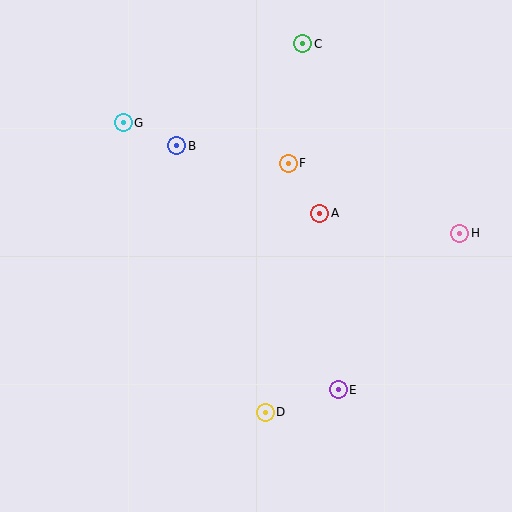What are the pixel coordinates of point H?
Point H is at (460, 233).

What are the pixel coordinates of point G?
Point G is at (123, 123).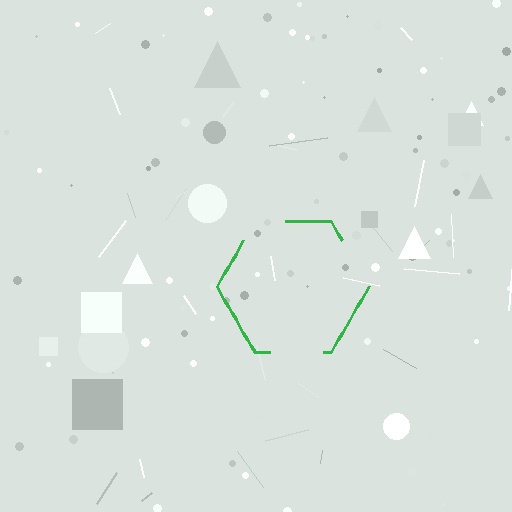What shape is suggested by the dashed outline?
The dashed outline suggests a hexagon.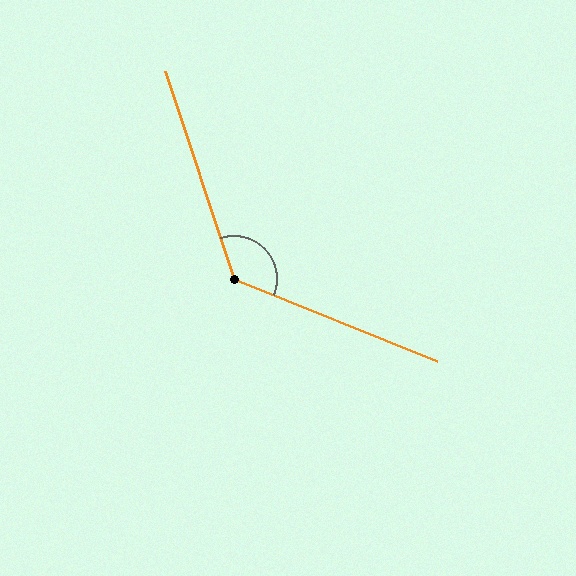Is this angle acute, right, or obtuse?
It is obtuse.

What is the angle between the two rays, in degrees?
Approximately 130 degrees.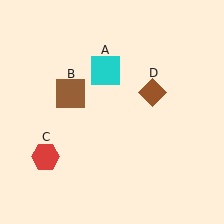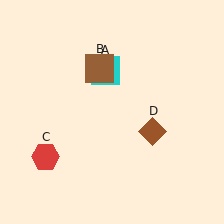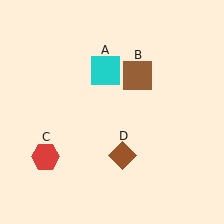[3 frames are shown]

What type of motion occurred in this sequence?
The brown square (object B), brown diamond (object D) rotated clockwise around the center of the scene.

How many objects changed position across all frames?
2 objects changed position: brown square (object B), brown diamond (object D).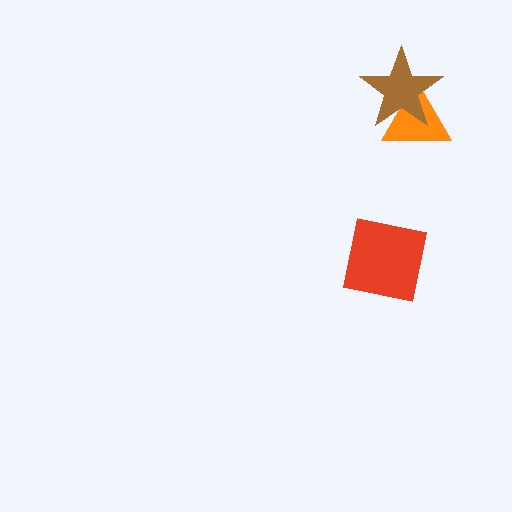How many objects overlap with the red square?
0 objects overlap with the red square.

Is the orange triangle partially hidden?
Yes, it is partially covered by another shape.